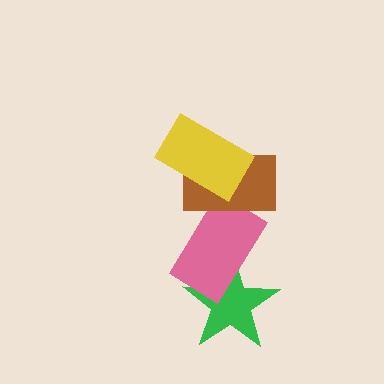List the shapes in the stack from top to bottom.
From top to bottom: the yellow rectangle, the brown rectangle, the pink rectangle, the green star.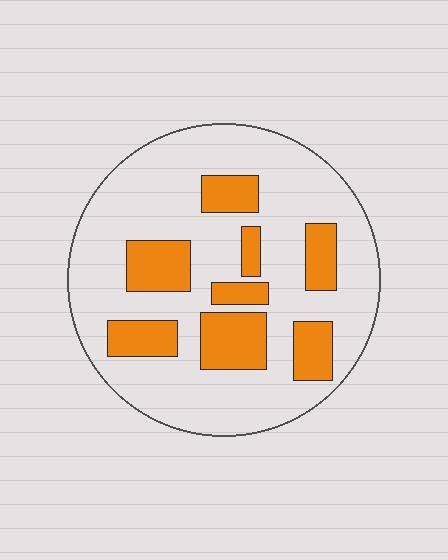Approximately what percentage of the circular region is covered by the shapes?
Approximately 25%.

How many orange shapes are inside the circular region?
8.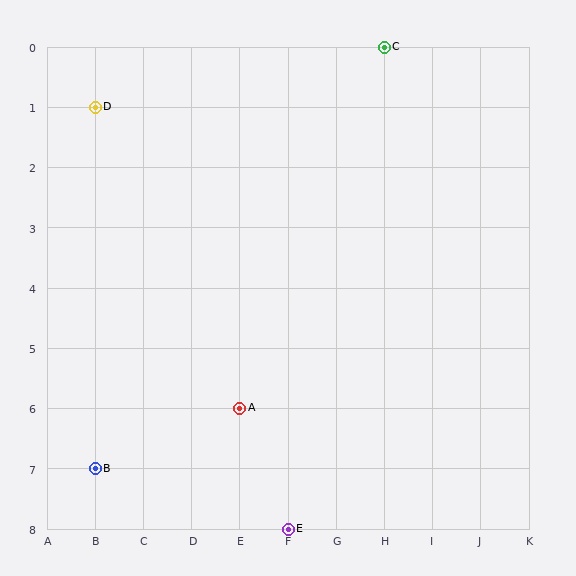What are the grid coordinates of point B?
Point B is at grid coordinates (B, 7).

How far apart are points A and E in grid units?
Points A and E are 1 column and 2 rows apart (about 2.2 grid units diagonally).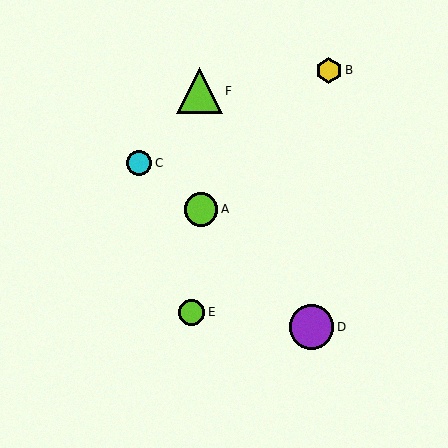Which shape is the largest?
The lime triangle (labeled F) is the largest.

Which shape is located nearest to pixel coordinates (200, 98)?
The lime triangle (labeled F) at (199, 91) is nearest to that location.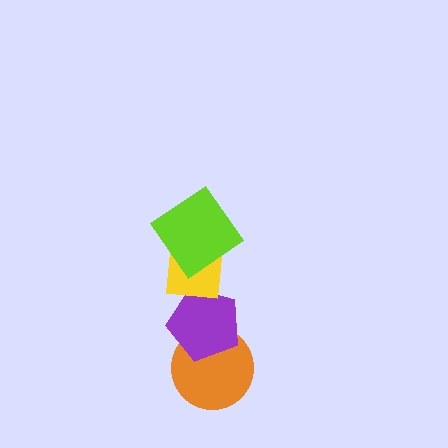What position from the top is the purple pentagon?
The purple pentagon is 3rd from the top.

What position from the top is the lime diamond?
The lime diamond is 1st from the top.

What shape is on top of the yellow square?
The lime diamond is on top of the yellow square.